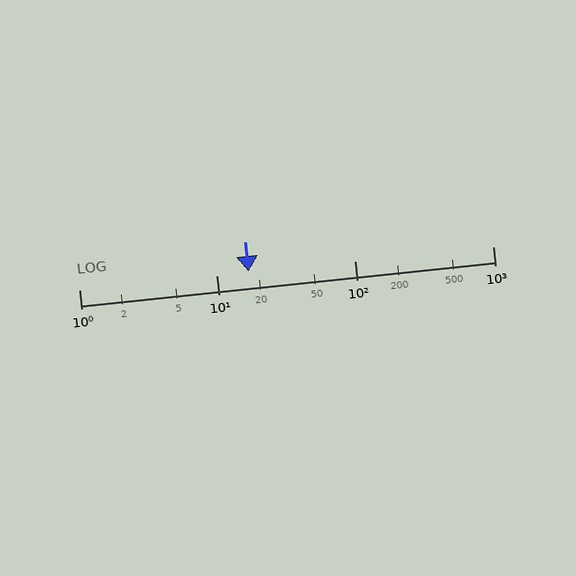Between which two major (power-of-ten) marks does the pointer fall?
The pointer is between 10 and 100.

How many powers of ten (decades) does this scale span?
The scale spans 3 decades, from 1 to 1000.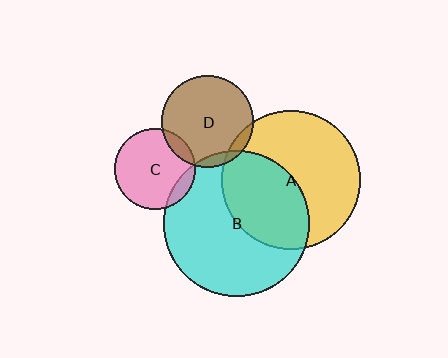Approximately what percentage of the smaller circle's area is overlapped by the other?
Approximately 10%.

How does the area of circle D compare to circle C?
Approximately 1.3 times.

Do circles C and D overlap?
Yes.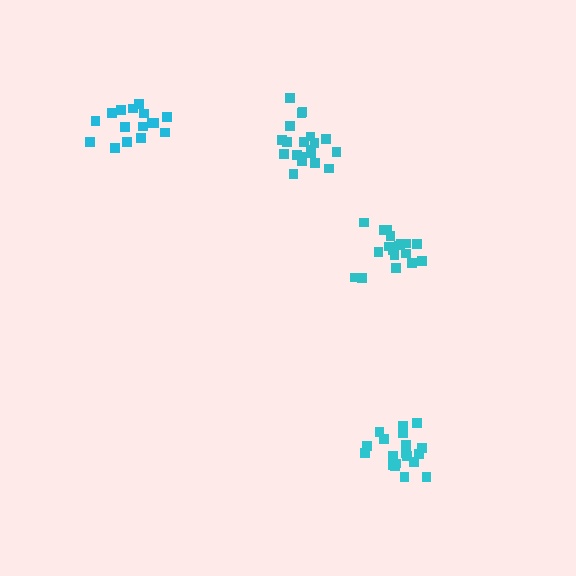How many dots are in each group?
Group 1: 20 dots, Group 2: 16 dots, Group 3: 19 dots, Group 4: 18 dots (73 total).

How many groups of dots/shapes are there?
There are 4 groups.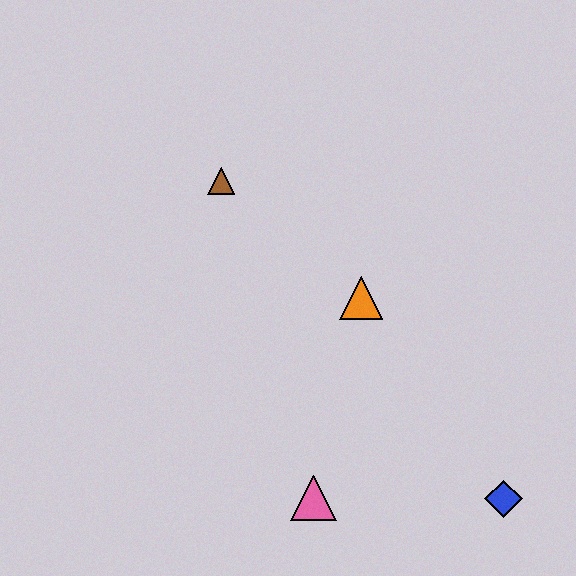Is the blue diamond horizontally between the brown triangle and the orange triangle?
No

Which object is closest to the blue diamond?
The pink triangle is closest to the blue diamond.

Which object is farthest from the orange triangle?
The blue diamond is farthest from the orange triangle.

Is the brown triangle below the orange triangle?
No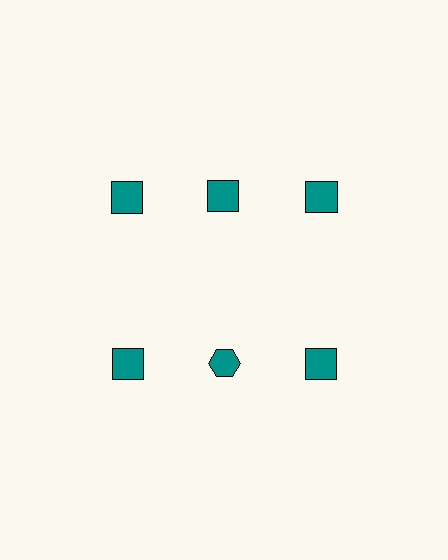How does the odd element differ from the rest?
It has a different shape: hexagon instead of square.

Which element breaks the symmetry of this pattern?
The teal hexagon in the second row, second from left column breaks the symmetry. All other shapes are teal squares.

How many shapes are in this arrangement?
There are 6 shapes arranged in a grid pattern.